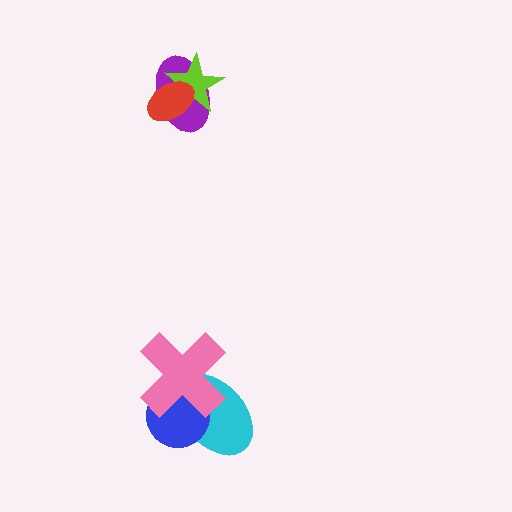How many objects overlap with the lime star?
2 objects overlap with the lime star.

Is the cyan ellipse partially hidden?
Yes, it is partially covered by another shape.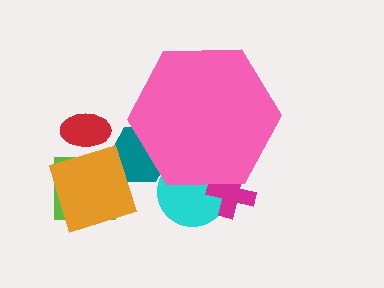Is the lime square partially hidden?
No, the lime square is fully visible.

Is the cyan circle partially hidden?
Yes, the cyan circle is partially hidden behind the pink hexagon.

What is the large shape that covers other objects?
A pink hexagon.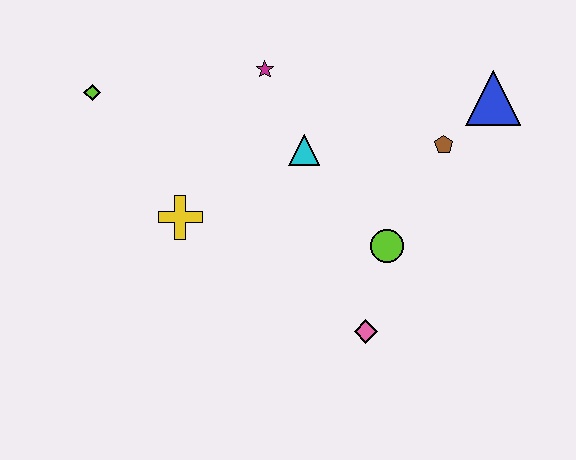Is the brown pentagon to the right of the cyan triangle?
Yes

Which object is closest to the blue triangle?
The brown pentagon is closest to the blue triangle.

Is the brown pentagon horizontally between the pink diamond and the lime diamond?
No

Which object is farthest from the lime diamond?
The blue triangle is farthest from the lime diamond.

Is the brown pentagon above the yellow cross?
Yes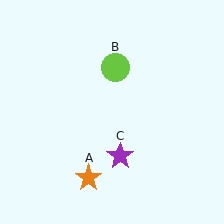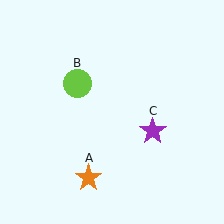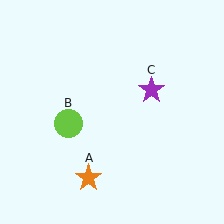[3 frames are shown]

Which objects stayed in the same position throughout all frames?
Orange star (object A) remained stationary.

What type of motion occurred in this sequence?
The lime circle (object B), purple star (object C) rotated counterclockwise around the center of the scene.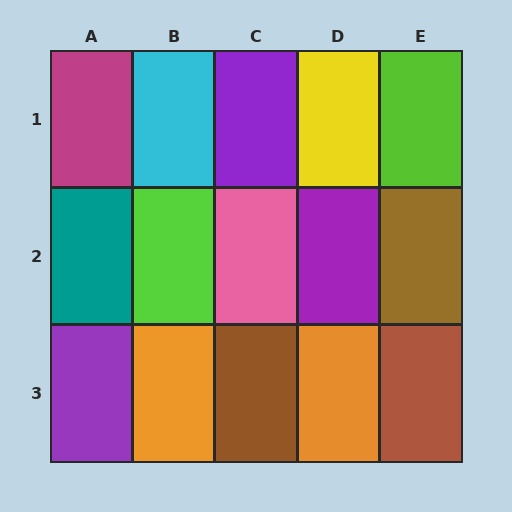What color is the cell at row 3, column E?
Brown.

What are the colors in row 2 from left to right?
Teal, lime, pink, purple, brown.